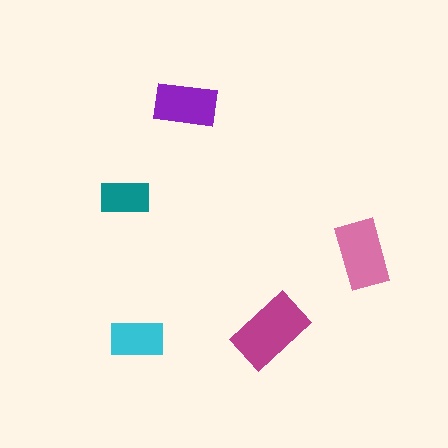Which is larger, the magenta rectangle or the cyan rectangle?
The magenta one.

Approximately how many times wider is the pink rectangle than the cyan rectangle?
About 1.5 times wider.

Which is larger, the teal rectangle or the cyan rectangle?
The cyan one.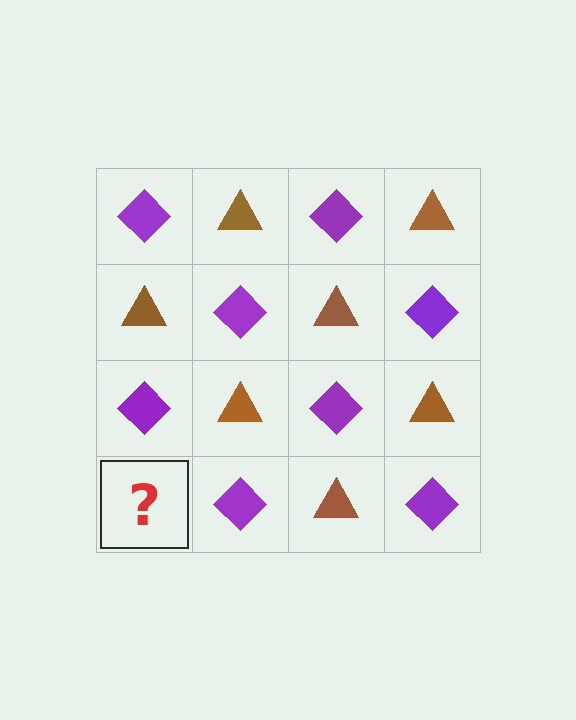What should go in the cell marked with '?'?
The missing cell should contain a brown triangle.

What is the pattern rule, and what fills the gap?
The rule is that it alternates purple diamond and brown triangle in a checkerboard pattern. The gap should be filled with a brown triangle.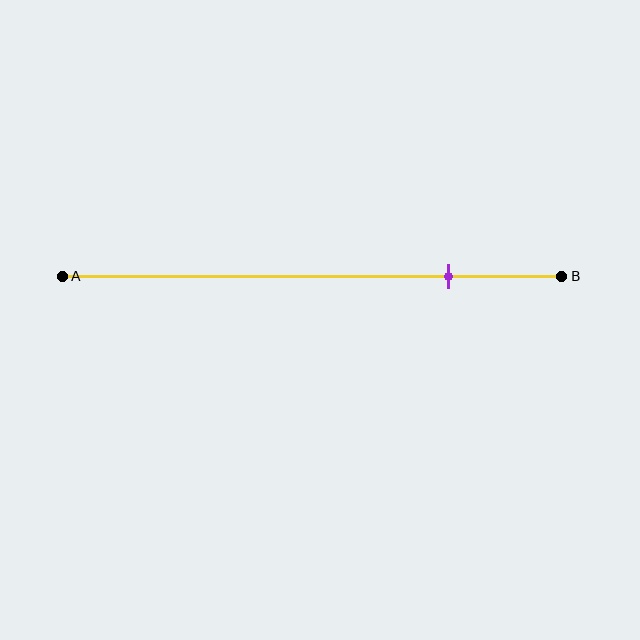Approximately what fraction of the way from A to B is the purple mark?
The purple mark is approximately 75% of the way from A to B.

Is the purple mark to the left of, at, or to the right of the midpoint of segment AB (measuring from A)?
The purple mark is to the right of the midpoint of segment AB.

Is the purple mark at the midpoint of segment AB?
No, the mark is at about 75% from A, not at the 50% midpoint.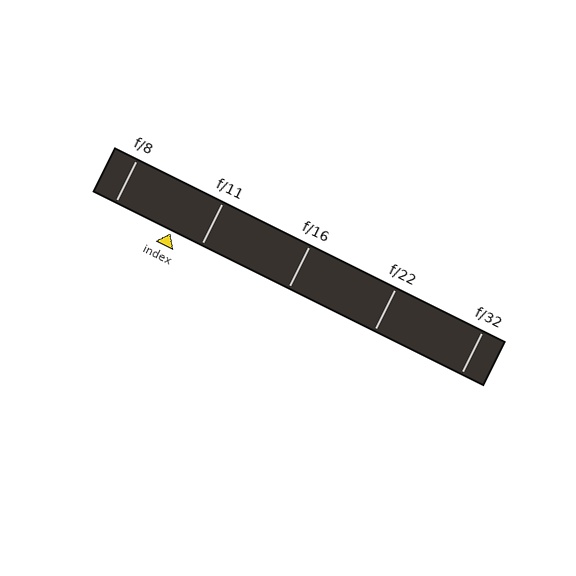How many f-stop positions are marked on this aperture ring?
There are 5 f-stop positions marked.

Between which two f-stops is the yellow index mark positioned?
The index mark is between f/8 and f/11.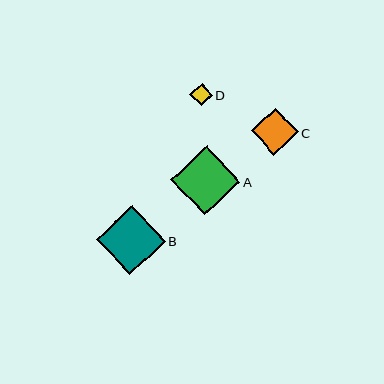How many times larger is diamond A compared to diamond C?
Diamond A is approximately 1.5 times the size of diamond C.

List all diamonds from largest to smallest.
From largest to smallest: A, B, C, D.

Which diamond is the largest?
Diamond A is the largest with a size of approximately 69 pixels.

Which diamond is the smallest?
Diamond D is the smallest with a size of approximately 22 pixels.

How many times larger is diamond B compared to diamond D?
Diamond B is approximately 3.1 times the size of diamond D.